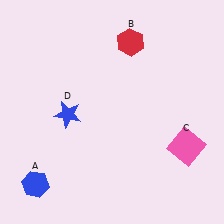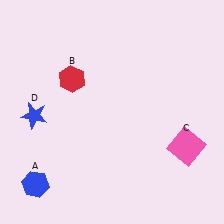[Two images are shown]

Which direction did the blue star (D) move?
The blue star (D) moved left.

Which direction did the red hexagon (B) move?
The red hexagon (B) moved left.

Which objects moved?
The objects that moved are: the red hexagon (B), the blue star (D).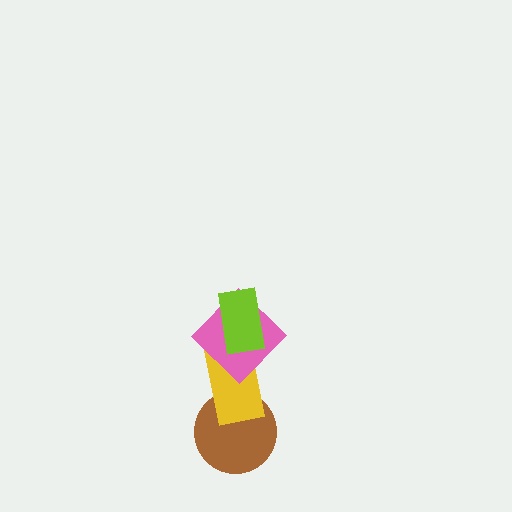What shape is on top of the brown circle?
The yellow rectangle is on top of the brown circle.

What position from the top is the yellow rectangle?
The yellow rectangle is 3rd from the top.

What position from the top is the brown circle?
The brown circle is 4th from the top.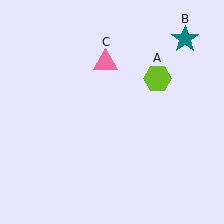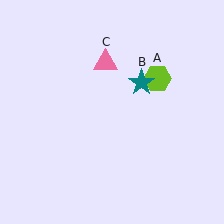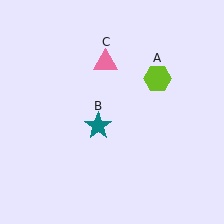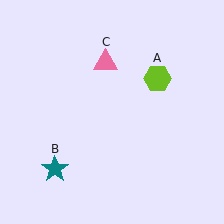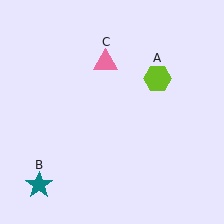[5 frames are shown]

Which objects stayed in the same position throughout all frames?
Lime hexagon (object A) and pink triangle (object C) remained stationary.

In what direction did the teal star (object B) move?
The teal star (object B) moved down and to the left.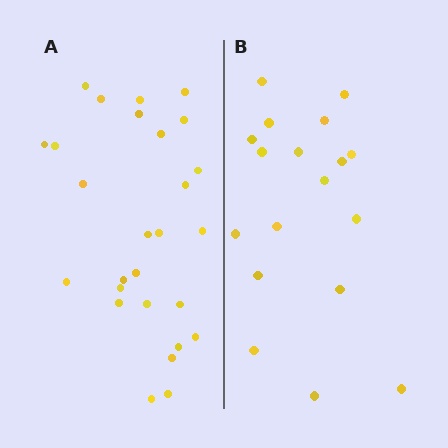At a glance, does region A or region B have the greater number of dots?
Region A (the left region) has more dots.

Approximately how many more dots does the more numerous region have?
Region A has roughly 8 or so more dots than region B.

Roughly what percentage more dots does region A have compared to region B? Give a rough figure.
About 50% more.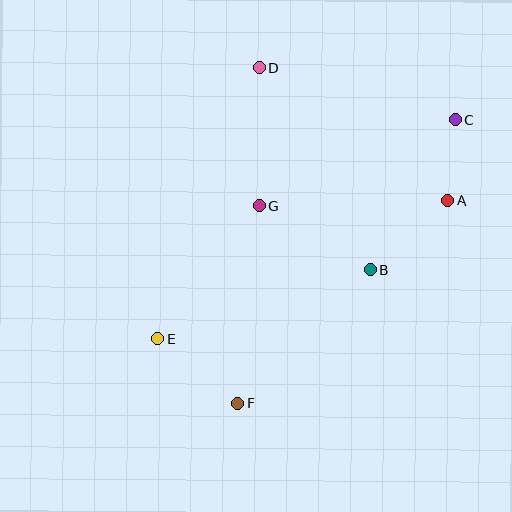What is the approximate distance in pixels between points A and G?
The distance between A and G is approximately 188 pixels.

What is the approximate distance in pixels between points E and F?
The distance between E and F is approximately 102 pixels.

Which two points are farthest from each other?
Points C and E are farthest from each other.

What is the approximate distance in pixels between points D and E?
The distance between D and E is approximately 290 pixels.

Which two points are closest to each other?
Points A and C are closest to each other.